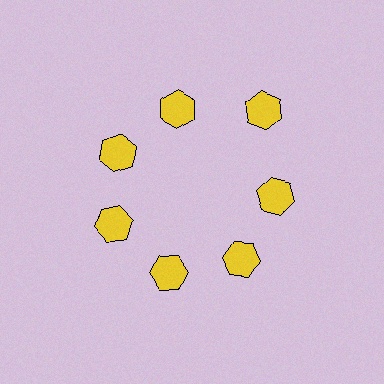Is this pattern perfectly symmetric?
No. The 7 yellow hexagons are arranged in a ring, but one element near the 1 o'clock position is pushed outward from the center, breaking the 7-fold rotational symmetry.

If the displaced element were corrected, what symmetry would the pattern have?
It would have 7-fold rotational symmetry — the pattern would map onto itself every 51 degrees.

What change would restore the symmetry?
The symmetry would be restored by moving it inward, back onto the ring so that all 7 hexagons sit at equal angles and equal distance from the center.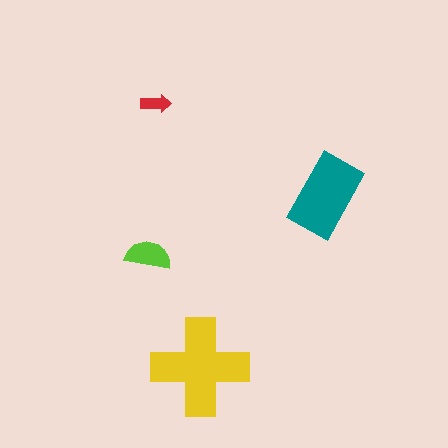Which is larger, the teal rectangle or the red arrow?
The teal rectangle.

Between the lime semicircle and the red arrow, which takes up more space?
The lime semicircle.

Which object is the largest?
The yellow cross.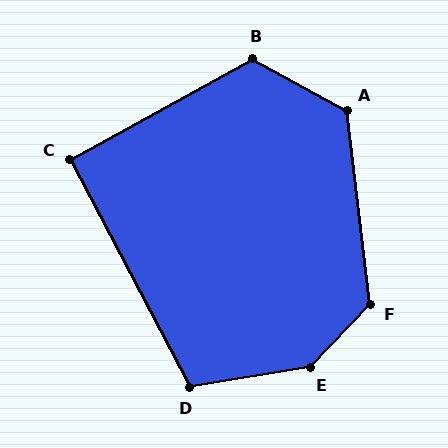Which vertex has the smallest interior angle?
C, at approximately 91 degrees.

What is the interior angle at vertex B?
Approximately 123 degrees (obtuse).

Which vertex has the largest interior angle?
E, at approximately 143 degrees.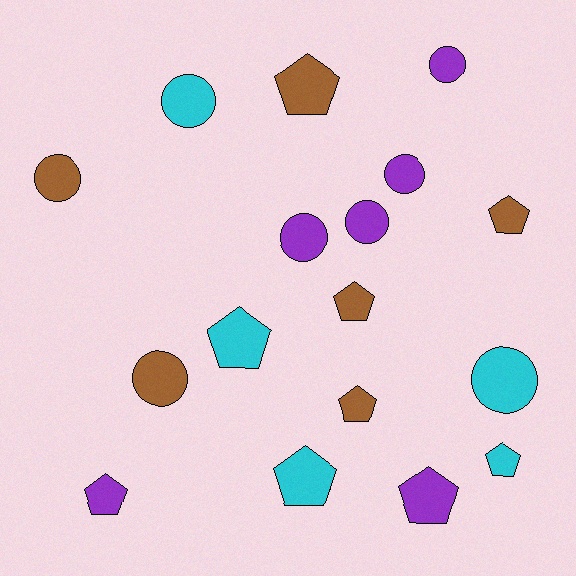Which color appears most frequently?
Purple, with 6 objects.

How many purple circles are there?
There are 4 purple circles.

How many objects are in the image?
There are 17 objects.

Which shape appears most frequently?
Pentagon, with 9 objects.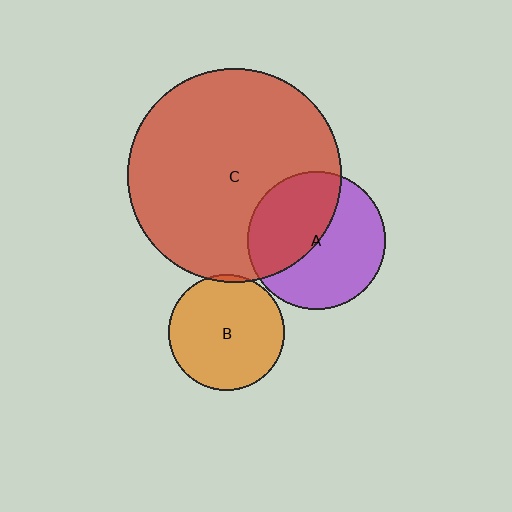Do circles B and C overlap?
Yes.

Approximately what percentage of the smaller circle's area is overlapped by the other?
Approximately 5%.